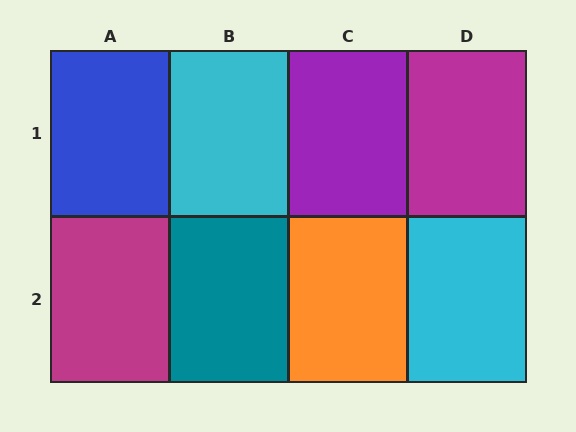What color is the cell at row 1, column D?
Magenta.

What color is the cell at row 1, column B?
Cyan.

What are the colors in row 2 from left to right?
Magenta, teal, orange, cyan.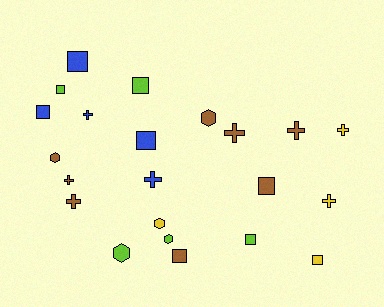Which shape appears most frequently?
Square, with 9 objects.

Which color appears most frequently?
Brown, with 8 objects.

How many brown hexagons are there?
There are 2 brown hexagons.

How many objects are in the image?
There are 22 objects.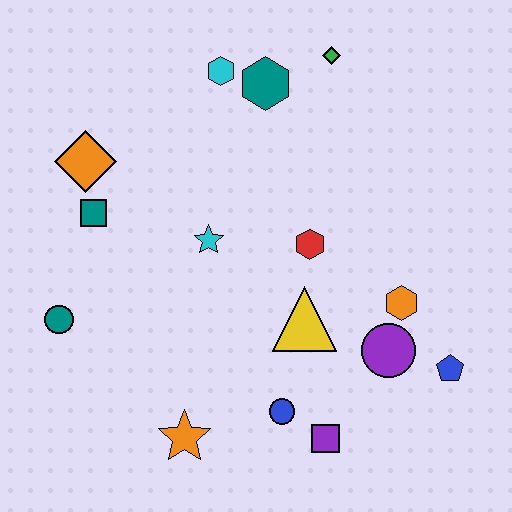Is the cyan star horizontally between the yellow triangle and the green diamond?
No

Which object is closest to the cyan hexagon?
The teal hexagon is closest to the cyan hexagon.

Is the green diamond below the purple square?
No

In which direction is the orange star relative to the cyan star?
The orange star is below the cyan star.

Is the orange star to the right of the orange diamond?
Yes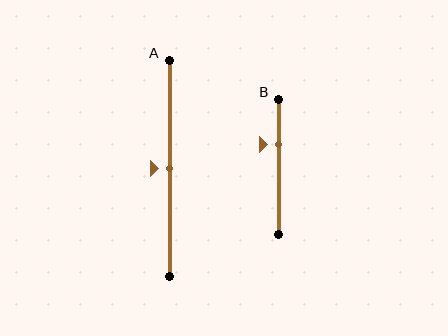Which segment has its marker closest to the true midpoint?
Segment A has its marker closest to the true midpoint.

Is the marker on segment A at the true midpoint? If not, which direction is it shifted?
Yes, the marker on segment A is at the true midpoint.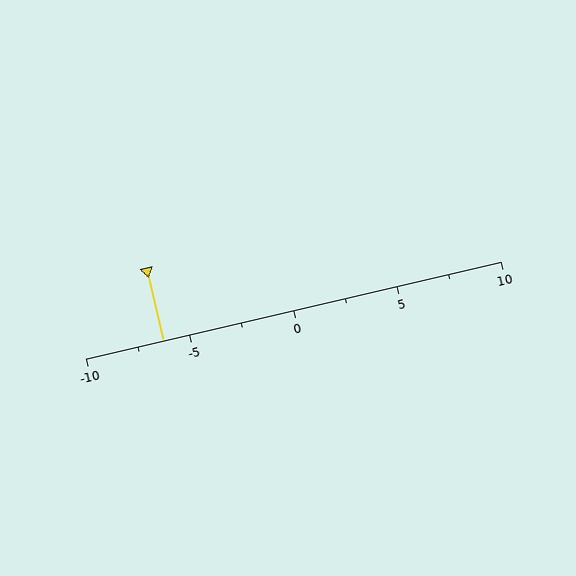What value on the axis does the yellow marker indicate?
The marker indicates approximately -6.2.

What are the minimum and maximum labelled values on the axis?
The axis runs from -10 to 10.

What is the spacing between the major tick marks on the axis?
The major ticks are spaced 5 apart.